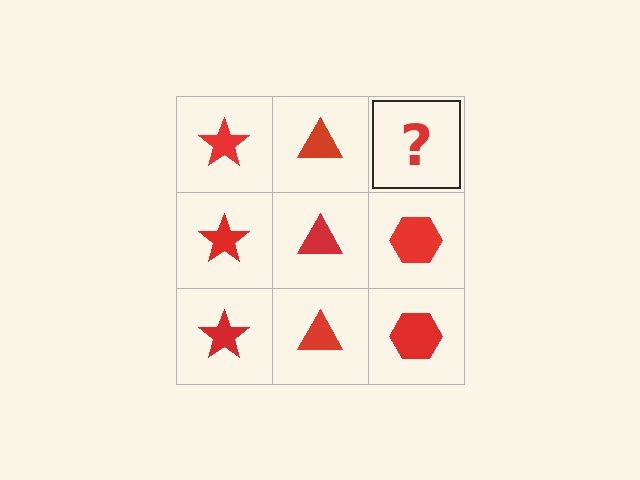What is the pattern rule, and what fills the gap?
The rule is that each column has a consistent shape. The gap should be filled with a red hexagon.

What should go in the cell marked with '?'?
The missing cell should contain a red hexagon.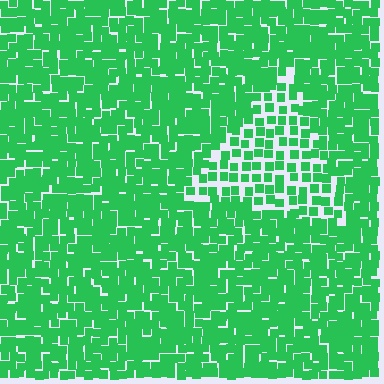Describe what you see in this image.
The image contains small green elements arranged at two different densities. A triangle-shaped region is visible where the elements are less densely packed than the surrounding area.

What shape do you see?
I see a triangle.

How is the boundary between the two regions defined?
The boundary is defined by a change in element density (approximately 1.9x ratio). All elements are the same color, size, and shape.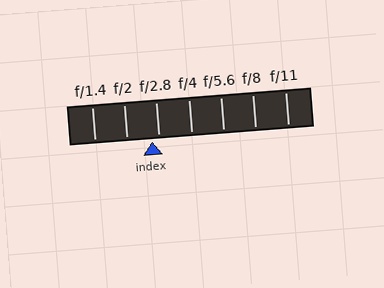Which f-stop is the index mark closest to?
The index mark is closest to f/2.8.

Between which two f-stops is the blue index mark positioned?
The index mark is between f/2 and f/2.8.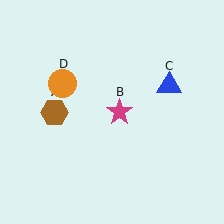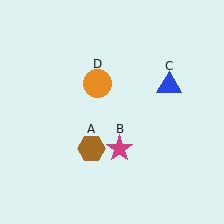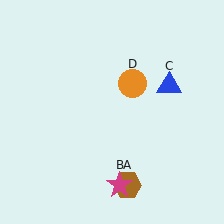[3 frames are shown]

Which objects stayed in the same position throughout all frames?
Blue triangle (object C) remained stationary.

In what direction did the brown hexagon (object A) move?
The brown hexagon (object A) moved down and to the right.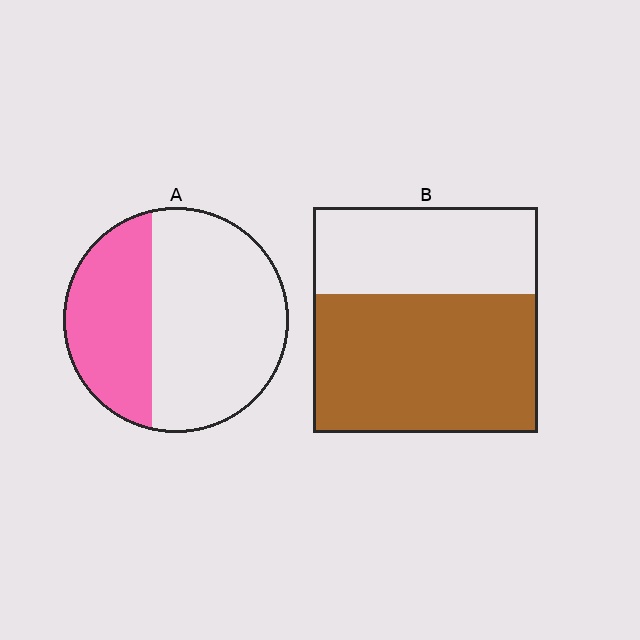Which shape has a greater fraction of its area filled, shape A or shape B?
Shape B.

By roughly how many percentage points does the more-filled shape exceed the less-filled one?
By roughly 25 percentage points (B over A).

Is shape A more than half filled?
No.